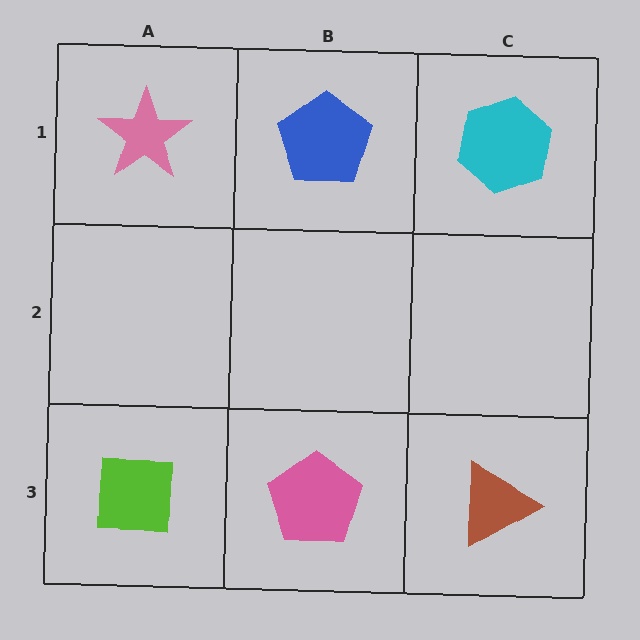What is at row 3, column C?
A brown triangle.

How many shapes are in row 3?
3 shapes.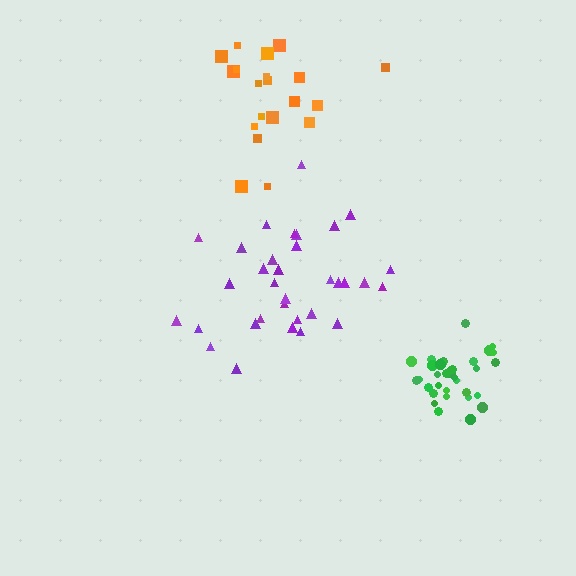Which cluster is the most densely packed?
Green.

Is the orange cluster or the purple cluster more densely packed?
Purple.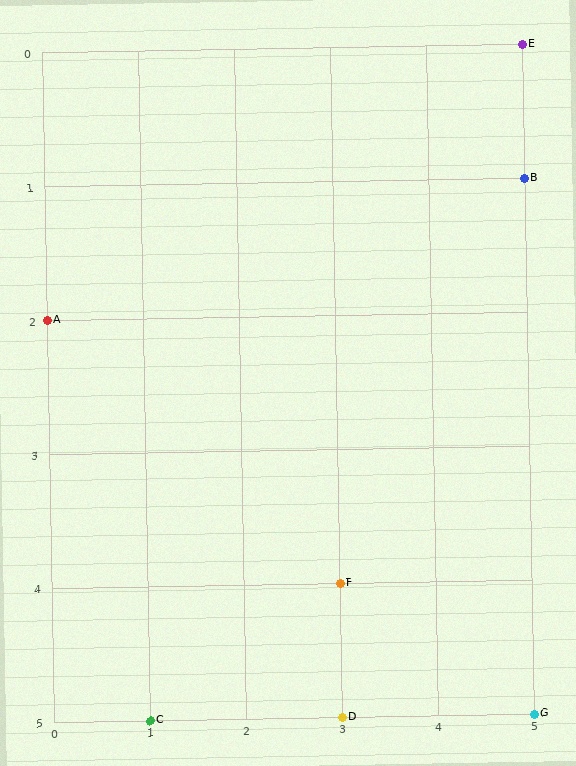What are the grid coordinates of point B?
Point B is at grid coordinates (5, 1).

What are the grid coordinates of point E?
Point E is at grid coordinates (5, 0).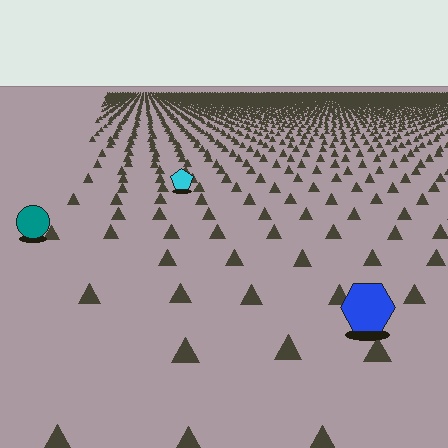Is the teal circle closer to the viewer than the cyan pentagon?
Yes. The teal circle is closer — you can tell from the texture gradient: the ground texture is coarser near it.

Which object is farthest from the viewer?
The cyan pentagon is farthest from the viewer. It appears smaller and the ground texture around it is denser.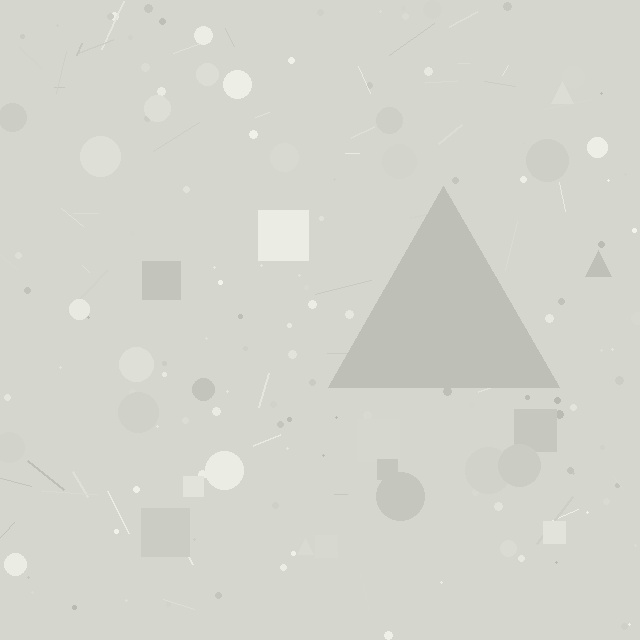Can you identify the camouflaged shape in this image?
The camouflaged shape is a triangle.